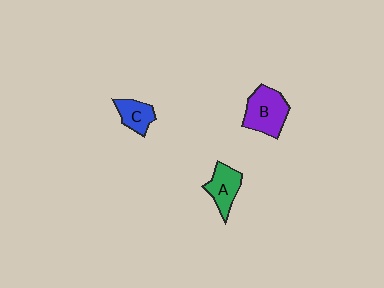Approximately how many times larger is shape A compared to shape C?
Approximately 1.2 times.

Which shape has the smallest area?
Shape C (blue).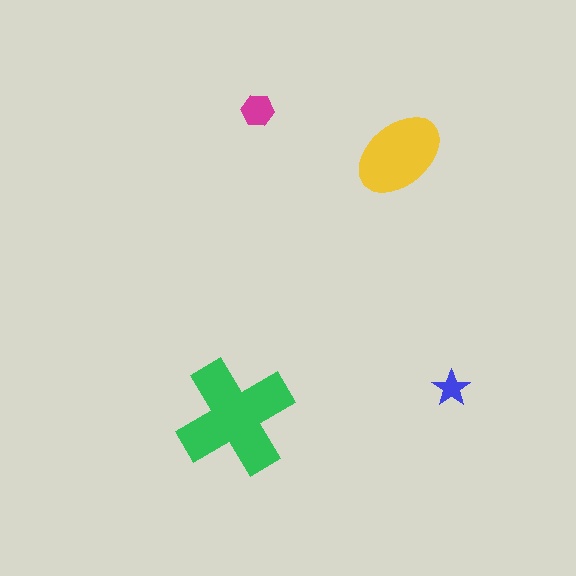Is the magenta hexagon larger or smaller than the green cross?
Smaller.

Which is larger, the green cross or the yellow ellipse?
The green cross.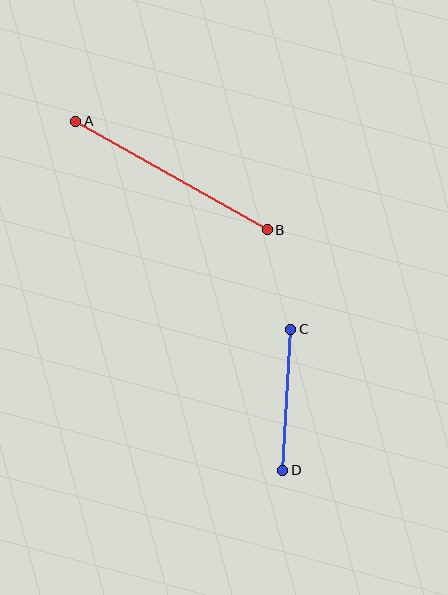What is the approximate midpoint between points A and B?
The midpoint is at approximately (171, 175) pixels.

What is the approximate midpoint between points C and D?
The midpoint is at approximately (287, 400) pixels.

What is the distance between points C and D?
The distance is approximately 141 pixels.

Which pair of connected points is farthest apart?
Points A and B are farthest apart.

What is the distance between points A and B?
The distance is approximately 220 pixels.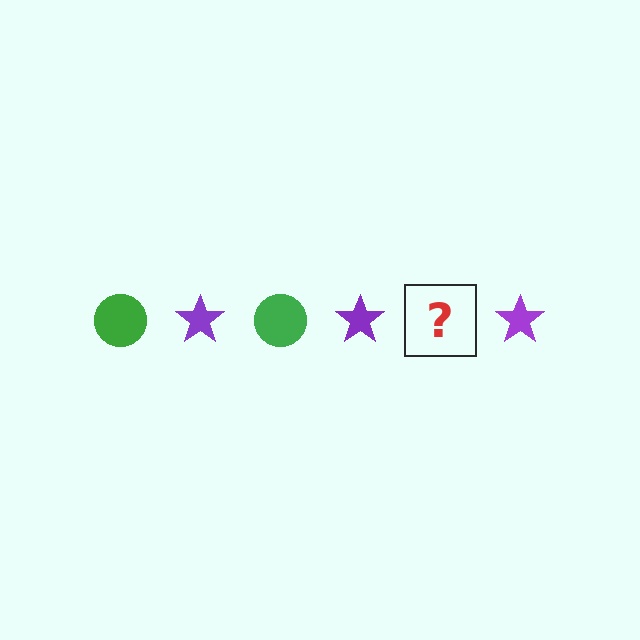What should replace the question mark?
The question mark should be replaced with a green circle.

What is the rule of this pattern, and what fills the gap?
The rule is that the pattern alternates between green circle and purple star. The gap should be filled with a green circle.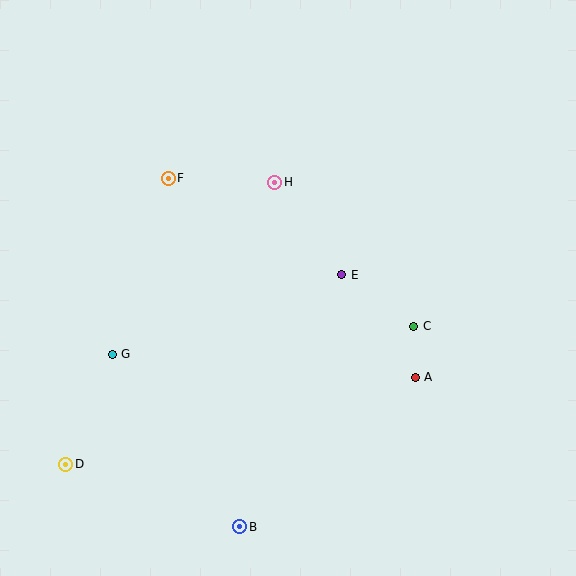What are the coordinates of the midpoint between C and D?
The midpoint between C and D is at (240, 395).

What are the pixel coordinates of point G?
Point G is at (112, 354).